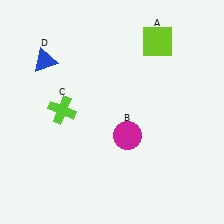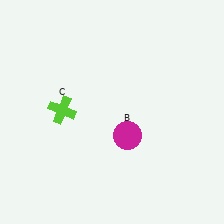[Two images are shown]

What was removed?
The blue triangle (D), the lime square (A) were removed in Image 2.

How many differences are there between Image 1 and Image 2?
There are 2 differences between the two images.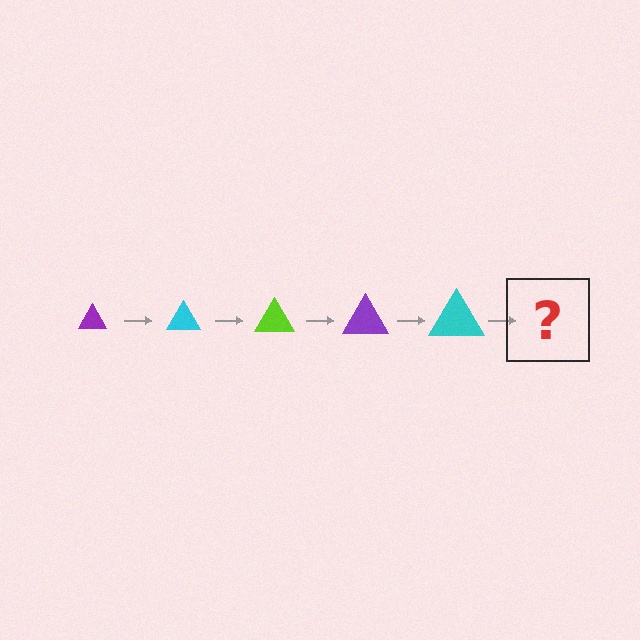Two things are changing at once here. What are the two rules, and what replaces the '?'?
The two rules are that the triangle grows larger each step and the color cycles through purple, cyan, and lime. The '?' should be a lime triangle, larger than the previous one.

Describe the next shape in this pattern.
It should be a lime triangle, larger than the previous one.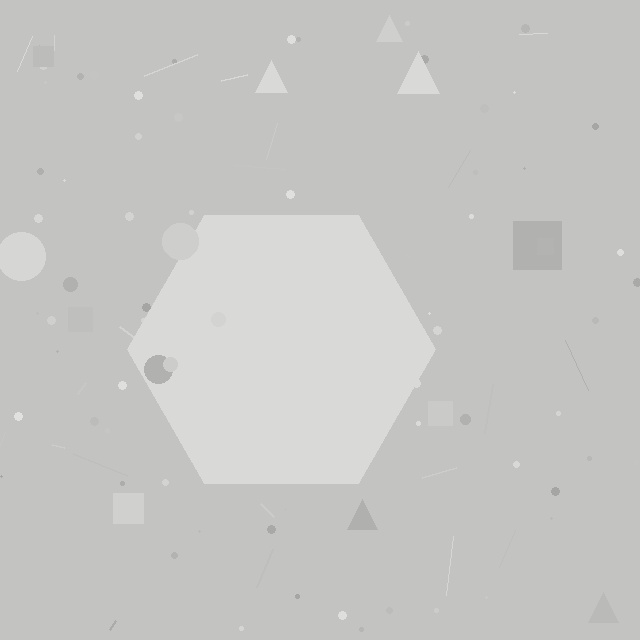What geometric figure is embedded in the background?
A hexagon is embedded in the background.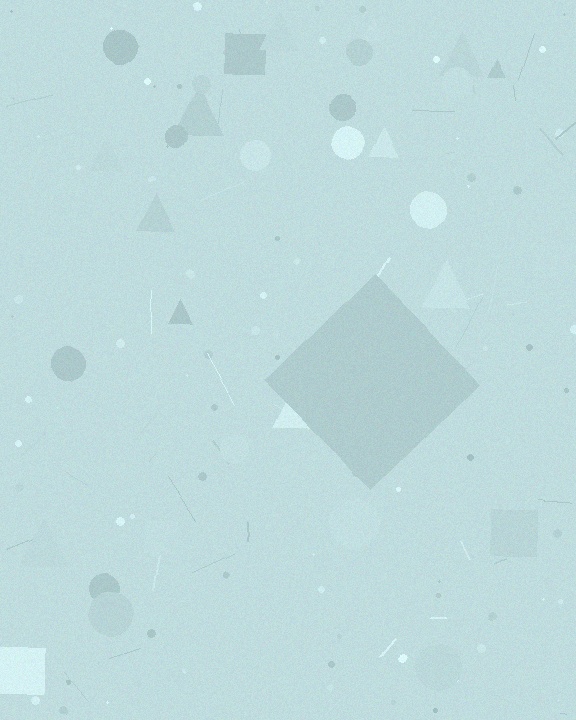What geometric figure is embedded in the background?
A diamond is embedded in the background.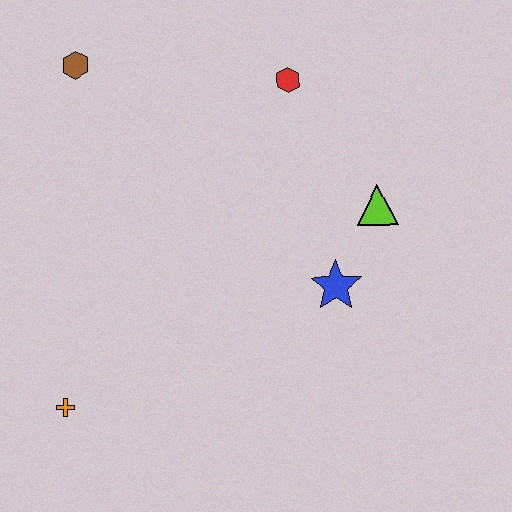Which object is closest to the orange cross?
The blue star is closest to the orange cross.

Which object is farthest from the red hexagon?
The orange cross is farthest from the red hexagon.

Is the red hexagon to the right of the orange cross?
Yes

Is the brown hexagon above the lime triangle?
Yes